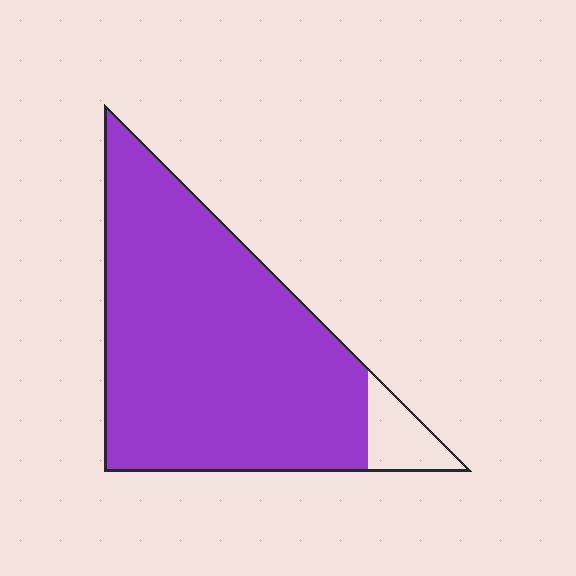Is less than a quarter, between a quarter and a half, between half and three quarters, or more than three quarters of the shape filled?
More than three quarters.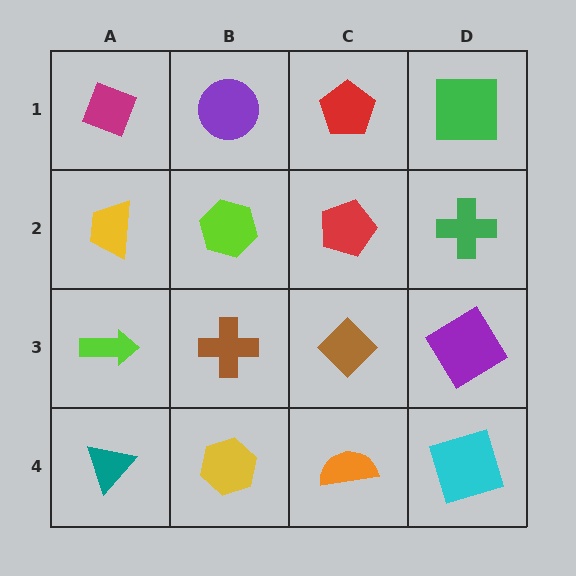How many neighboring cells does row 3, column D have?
3.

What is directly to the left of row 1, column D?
A red pentagon.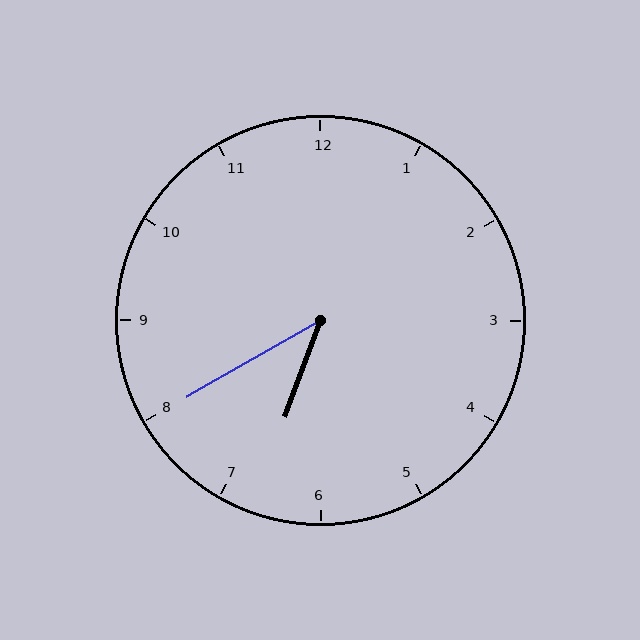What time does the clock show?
6:40.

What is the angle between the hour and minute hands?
Approximately 40 degrees.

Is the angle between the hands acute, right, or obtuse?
It is acute.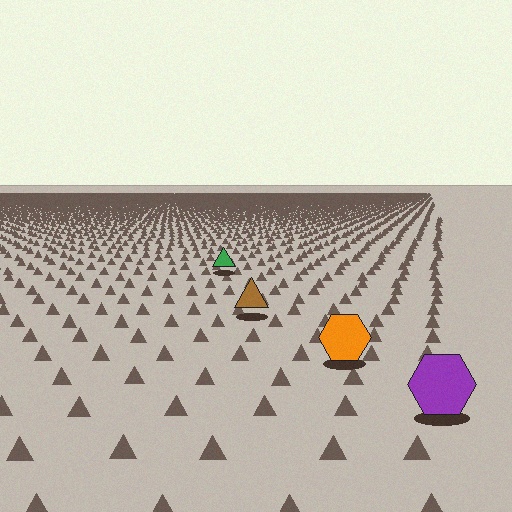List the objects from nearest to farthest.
From nearest to farthest: the purple hexagon, the orange hexagon, the brown triangle, the green triangle.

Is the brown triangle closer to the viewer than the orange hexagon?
No. The orange hexagon is closer — you can tell from the texture gradient: the ground texture is coarser near it.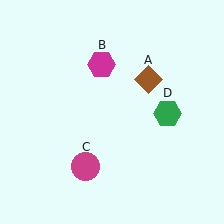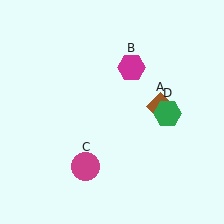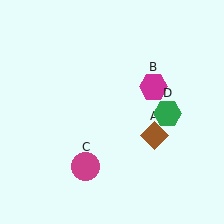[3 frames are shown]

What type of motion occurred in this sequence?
The brown diamond (object A), magenta hexagon (object B) rotated clockwise around the center of the scene.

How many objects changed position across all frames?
2 objects changed position: brown diamond (object A), magenta hexagon (object B).